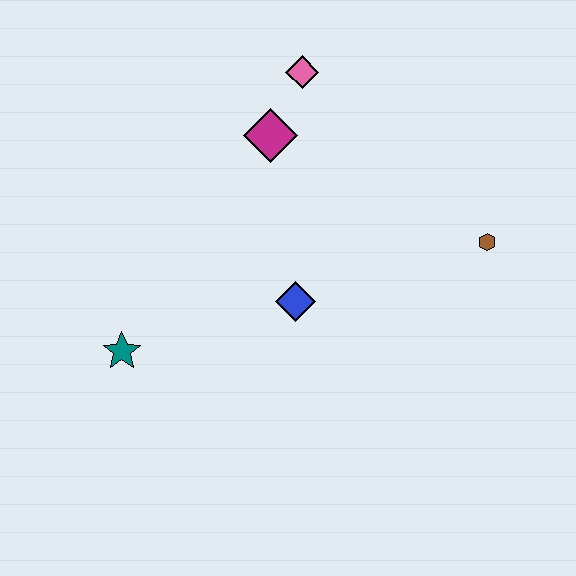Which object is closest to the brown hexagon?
The blue diamond is closest to the brown hexagon.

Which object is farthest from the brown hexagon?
The teal star is farthest from the brown hexagon.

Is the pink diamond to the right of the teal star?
Yes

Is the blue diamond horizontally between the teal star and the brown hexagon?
Yes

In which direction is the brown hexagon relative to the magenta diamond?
The brown hexagon is to the right of the magenta diamond.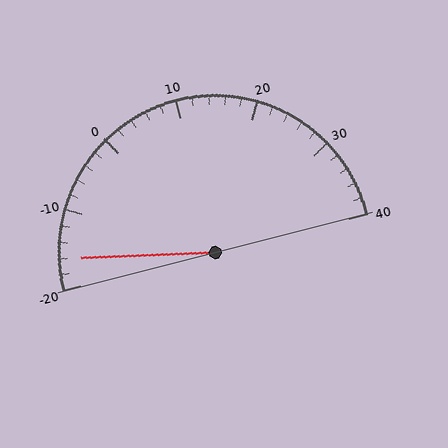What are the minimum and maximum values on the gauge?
The gauge ranges from -20 to 40.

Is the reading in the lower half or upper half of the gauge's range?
The reading is in the lower half of the range (-20 to 40).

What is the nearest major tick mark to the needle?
The nearest major tick mark is -20.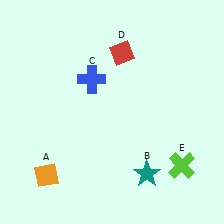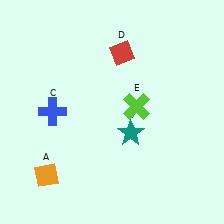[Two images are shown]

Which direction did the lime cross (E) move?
The lime cross (E) moved up.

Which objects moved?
The objects that moved are: the teal star (B), the blue cross (C), the lime cross (E).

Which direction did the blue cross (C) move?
The blue cross (C) moved left.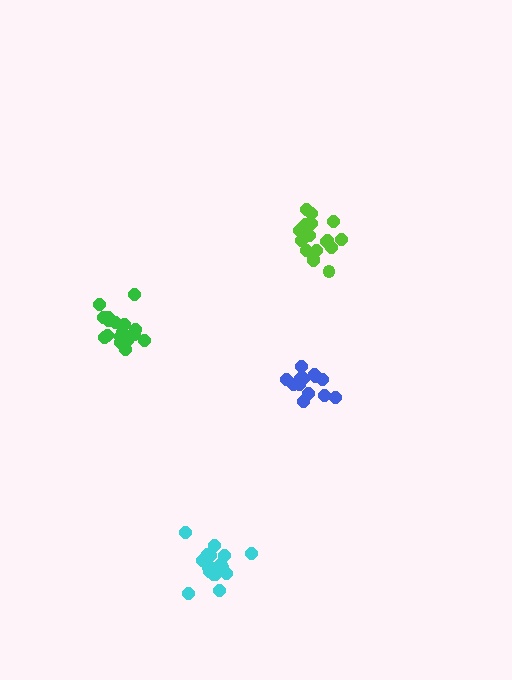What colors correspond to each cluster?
The clusters are colored: blue, green, cyan, lime.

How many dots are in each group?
Group 1: 14 dots, Group 2: 17 dots, Group 3: 19 dots, Group 4: 19 dots (69 total).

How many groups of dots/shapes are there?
There are 4 groups.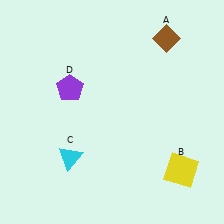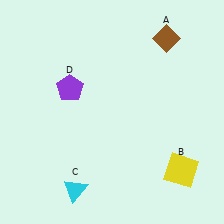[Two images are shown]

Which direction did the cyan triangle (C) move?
The cyan triangle (C) moved down.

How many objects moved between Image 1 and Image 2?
1 object moved between the two images.